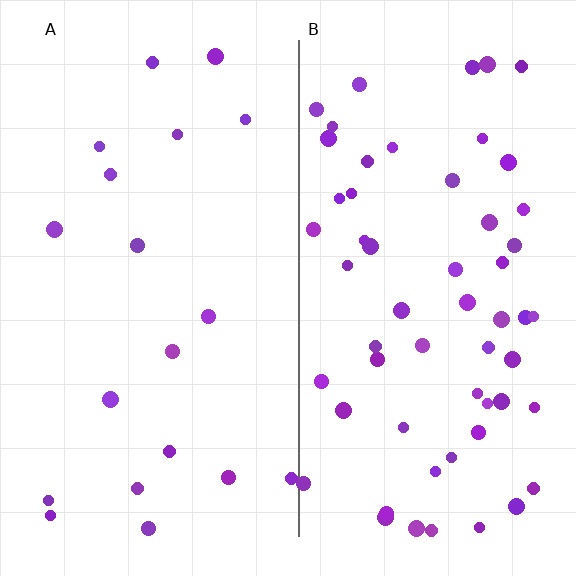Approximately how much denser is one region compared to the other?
Approximately 3.1× — region B over region A.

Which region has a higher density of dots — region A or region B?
B (the right).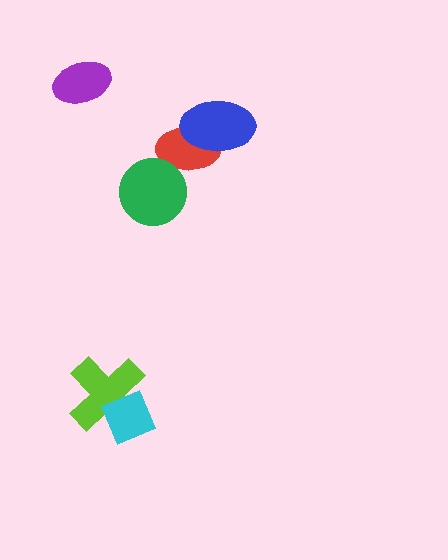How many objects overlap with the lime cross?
1 object overlaps with the lime cross.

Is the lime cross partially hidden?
Yes, it is partially covered by another shape.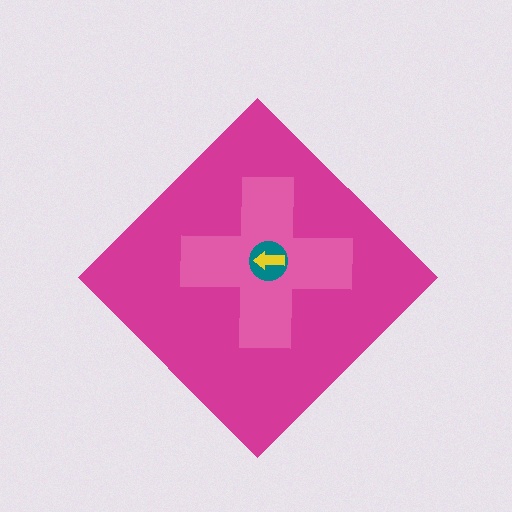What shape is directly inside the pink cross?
The teal circle.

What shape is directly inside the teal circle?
The yellow arrow.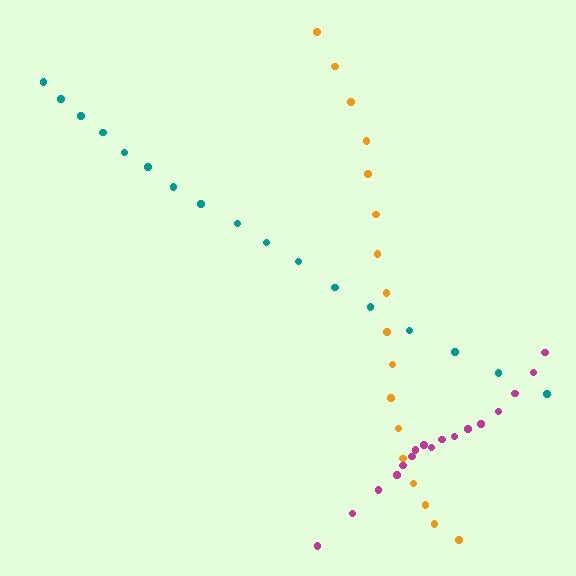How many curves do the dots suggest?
There are 3 distinct paths.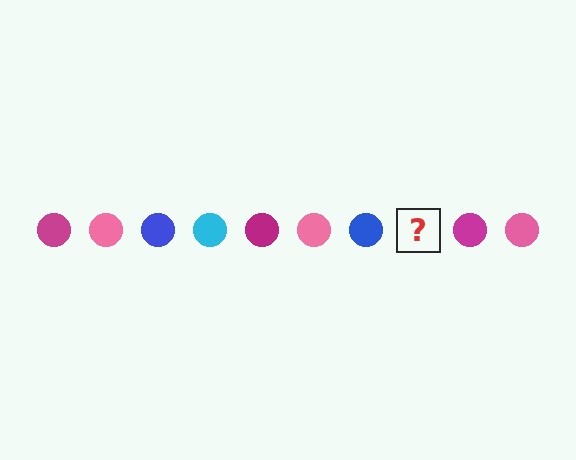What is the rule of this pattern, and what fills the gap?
The rule is that the pattern cycles through magenta, pink, blue, cyan circles. The gap should be filled with a cyan circle.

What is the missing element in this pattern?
The missing element is a cyan circle.